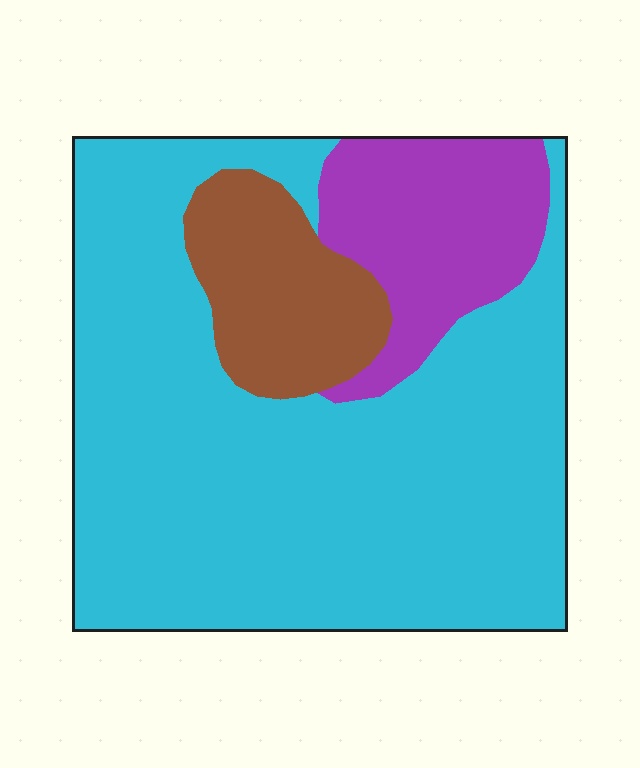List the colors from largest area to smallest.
From largest to smallest: cyan, purple, brown.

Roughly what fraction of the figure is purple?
Purple takes up about one sixth (1/6) of the figure.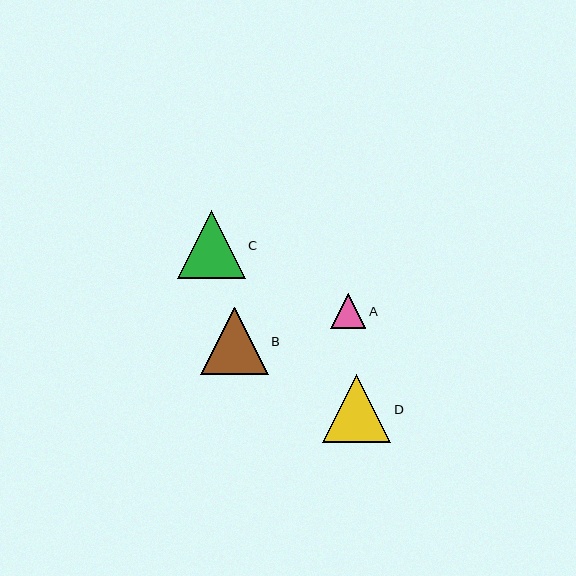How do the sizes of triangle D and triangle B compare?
Triangle D and triangle B are approximately the same size.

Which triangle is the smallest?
Triangle A is the smallest with a size of approximately 35 pixels.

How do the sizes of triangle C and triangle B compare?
Triangle C and triangle B are approximately the same size.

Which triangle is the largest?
Triangle D is the largest with a size of approximately 68 pixels.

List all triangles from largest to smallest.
From largest to smallest: D, C, B, A.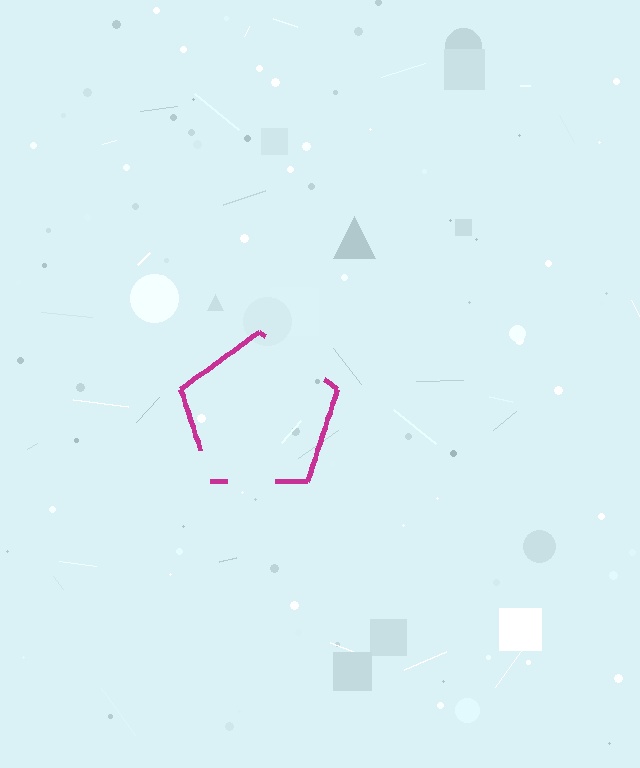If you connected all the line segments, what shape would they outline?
They would outline a pentagon.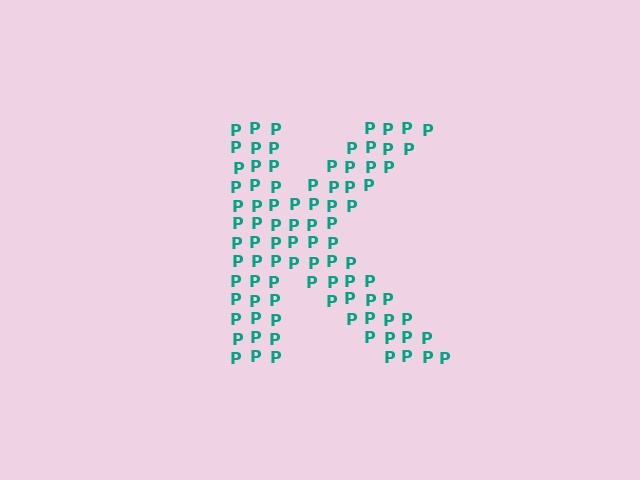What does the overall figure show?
The overall figure shows the letter K.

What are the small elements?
The small elements are letter P's.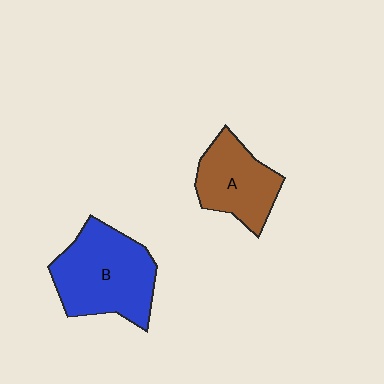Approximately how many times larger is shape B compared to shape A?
Approximately 1.4 times.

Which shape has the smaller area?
Shape A (brown).